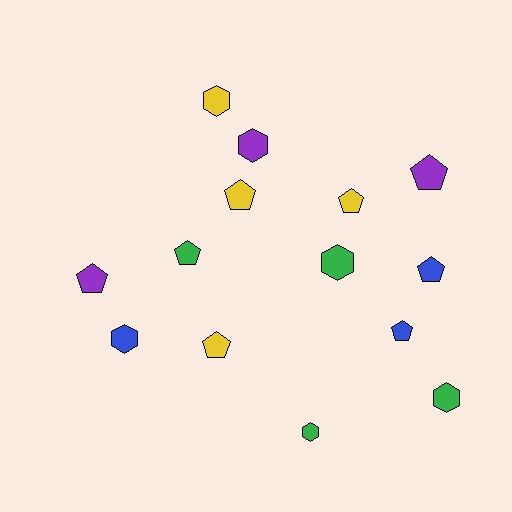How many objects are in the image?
There are 14 objects.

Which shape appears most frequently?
Pentagon, with 8 objects.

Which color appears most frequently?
Green, with 4 objects.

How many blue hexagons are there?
There is 1 blue hexagon.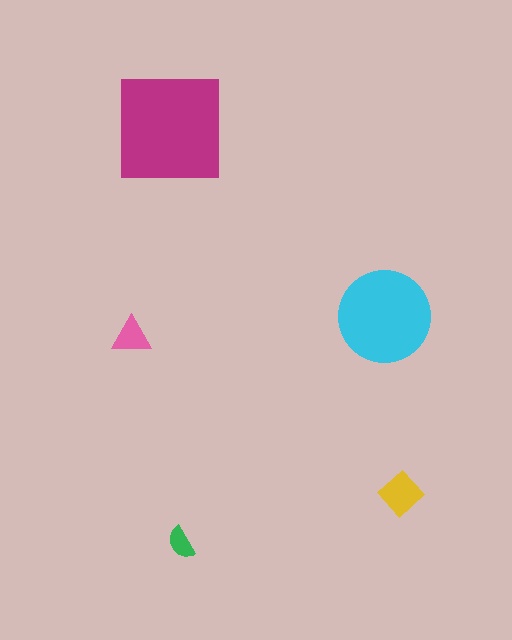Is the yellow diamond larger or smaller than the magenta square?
Smaller.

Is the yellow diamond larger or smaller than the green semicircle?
Larger.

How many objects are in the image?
There are 5 objects in the image.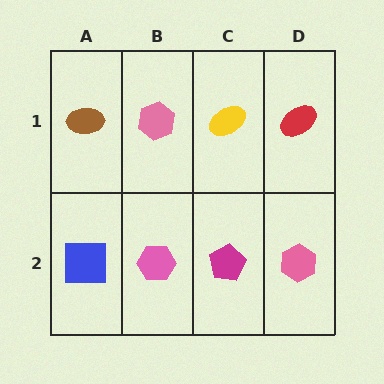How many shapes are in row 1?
4 shapes.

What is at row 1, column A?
A brown ellipse.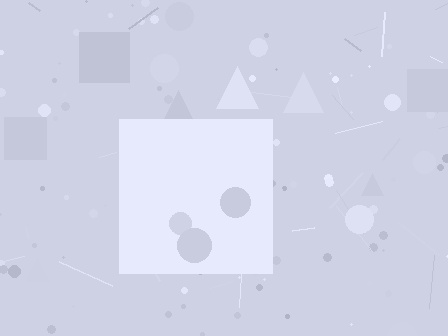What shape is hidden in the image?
A square is hidden in the image.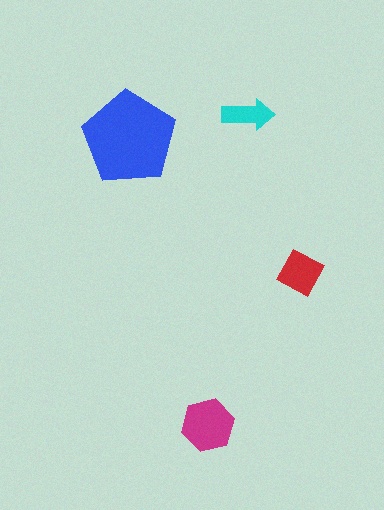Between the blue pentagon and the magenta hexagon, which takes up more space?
The blue pentagon.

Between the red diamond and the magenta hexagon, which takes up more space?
The magenta hexagon.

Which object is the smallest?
The cyan arrow.